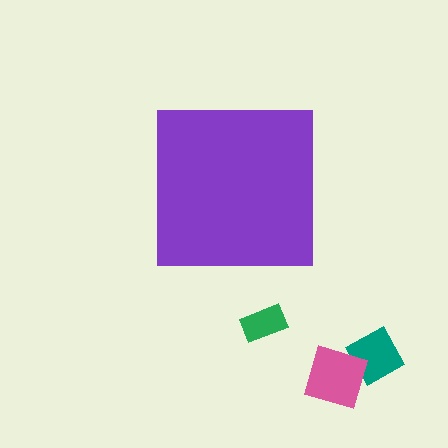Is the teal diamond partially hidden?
No, the teal diamond is fully visible.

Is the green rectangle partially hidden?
No, the green rectangle is fully visible.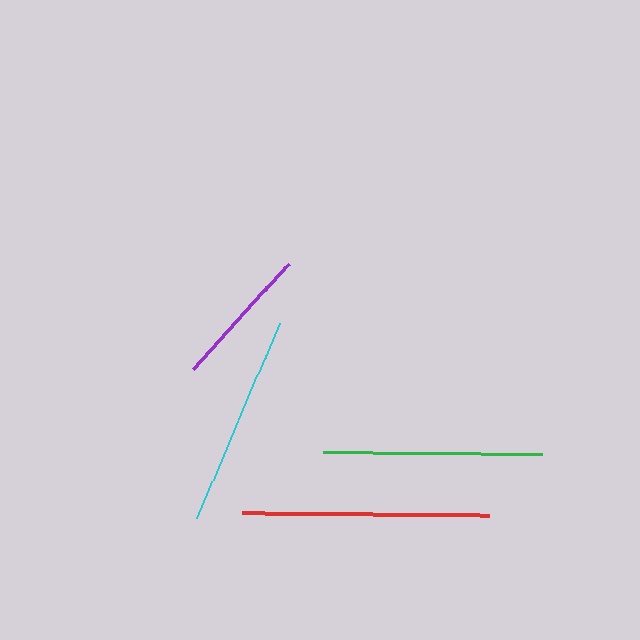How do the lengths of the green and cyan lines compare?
The green and cyan lines are approximately the same length.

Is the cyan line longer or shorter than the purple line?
The cyan line is longer than the purple line.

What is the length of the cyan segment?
The cyan segment is approximately 212 pixels long.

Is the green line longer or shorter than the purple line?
The green line is longer than the purple line.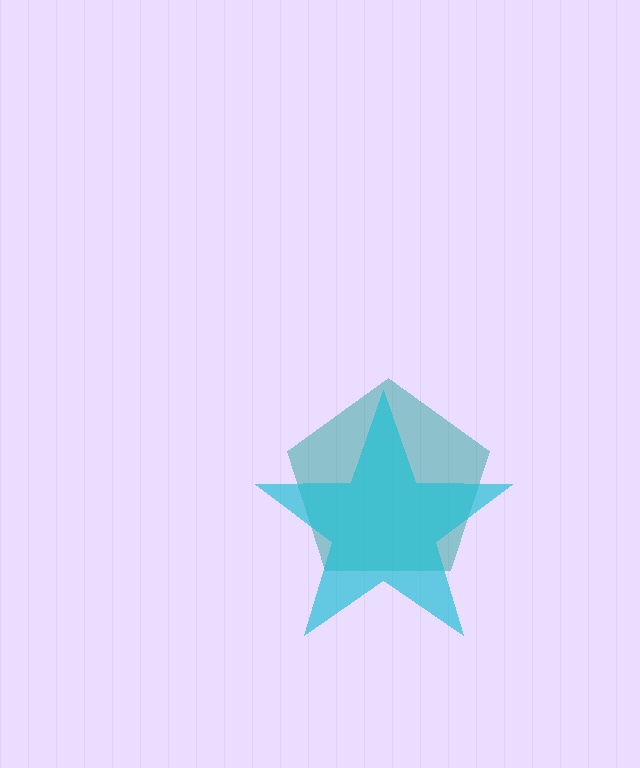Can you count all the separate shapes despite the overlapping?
Yes, there are 2 separate shapes.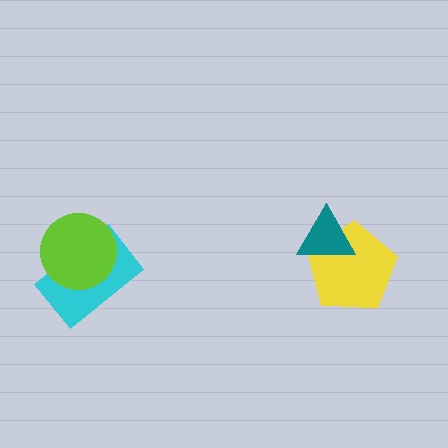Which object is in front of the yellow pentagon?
The teal triangle is in front of the yellow pentagon.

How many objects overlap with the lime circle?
1 object overlaps with the lime circle.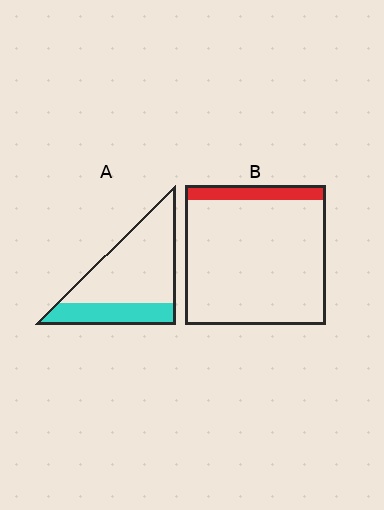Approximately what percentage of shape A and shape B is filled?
A is approximately 30% and B is approximately 10%.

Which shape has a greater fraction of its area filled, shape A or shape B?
Shape A.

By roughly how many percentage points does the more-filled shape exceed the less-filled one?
By roughly 20 percentage points (A over B).